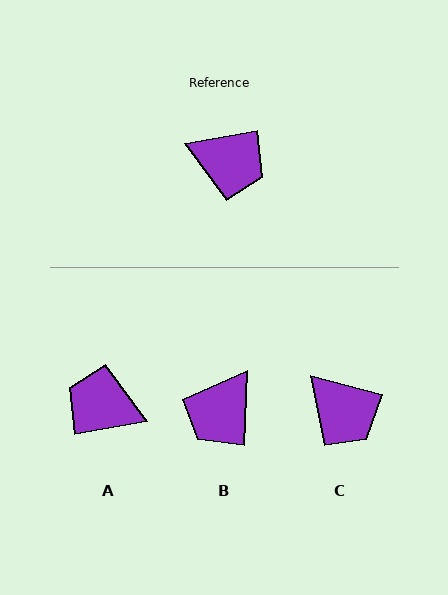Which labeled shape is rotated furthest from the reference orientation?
A, about 180 degrees away.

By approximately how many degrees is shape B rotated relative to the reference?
Approximately 102 degrees clockwise.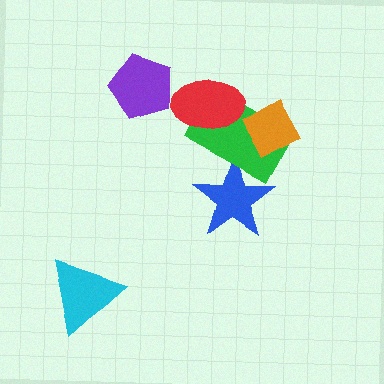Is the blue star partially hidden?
Yes, it is partially covered by another shape.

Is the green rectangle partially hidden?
Yes, it is partially covered by another shape.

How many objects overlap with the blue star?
1 object overlaps with the blue star.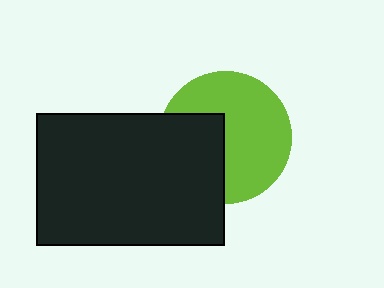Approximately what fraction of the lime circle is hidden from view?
Roughly 36% of the lime circle is hidden behind the black rectangle.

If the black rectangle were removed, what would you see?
You would see the complete lime circle.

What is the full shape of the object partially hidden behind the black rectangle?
The partially hidden object is a lime circle.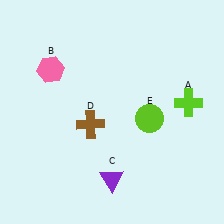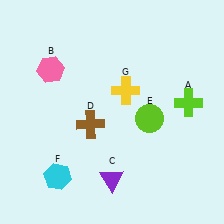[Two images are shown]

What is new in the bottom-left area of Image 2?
A cyan hexagon (F) was added in the bottom-left area of Image 2.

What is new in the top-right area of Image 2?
A yellow cross (G) was added in the top-right area of Image 2.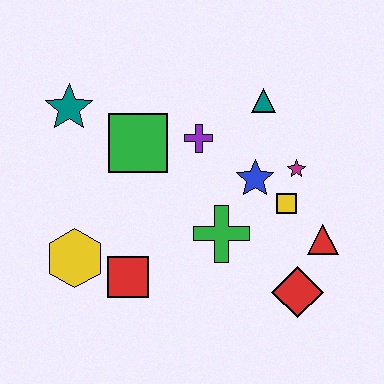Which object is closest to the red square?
The yellow hexagon is closest to the red square.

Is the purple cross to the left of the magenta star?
Yes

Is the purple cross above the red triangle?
Yes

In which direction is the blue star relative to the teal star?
The blue star is to the right of the teal star.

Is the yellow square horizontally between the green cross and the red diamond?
Yes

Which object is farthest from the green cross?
The teal star is farthest from the green cross.